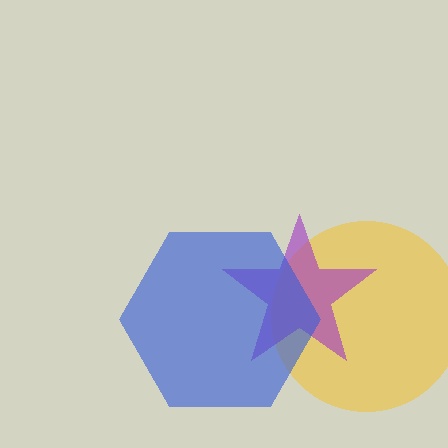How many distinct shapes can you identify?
There are 3 distinct shapes: a yellow circle, a purple star, a blue hexagon.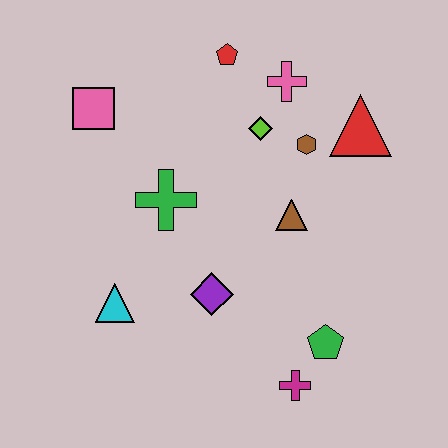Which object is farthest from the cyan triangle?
The red triangle is farthest from the cyan triangle.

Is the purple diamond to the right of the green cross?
Yes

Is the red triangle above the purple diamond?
Yes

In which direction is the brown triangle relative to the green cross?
The brown triangle is to the right of the green cross.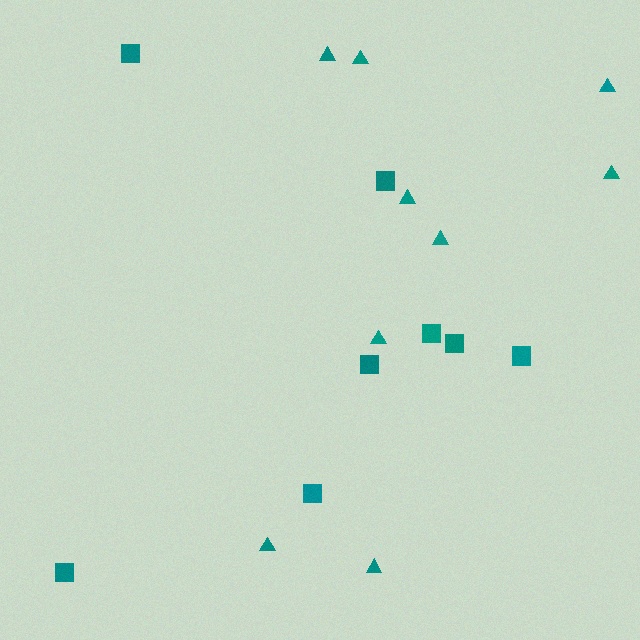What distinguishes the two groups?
There are 2 groups: one group of triangles (9) and one group of squares (8).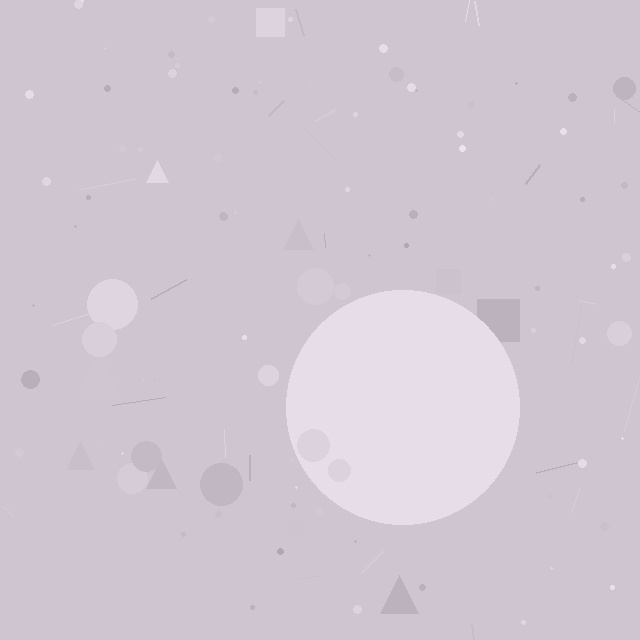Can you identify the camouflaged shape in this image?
The camouflaged shape is a circle.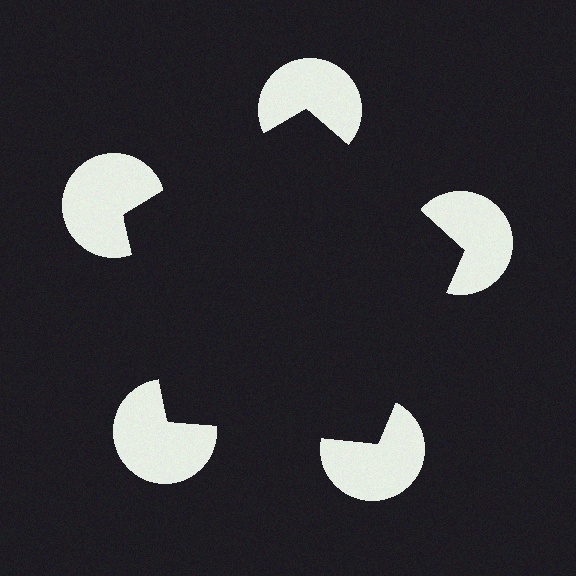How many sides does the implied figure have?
5 sides.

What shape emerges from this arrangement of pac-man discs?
An illusory pentagon — its edges are inferred from the aligned wedge cuts in the pac-man discs, not physically drawn.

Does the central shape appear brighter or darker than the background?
It typically appears slightly darker than the background, even though no actual brightness change is drawn.